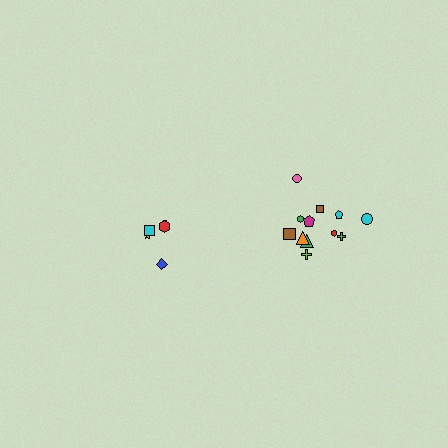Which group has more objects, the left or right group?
The right group.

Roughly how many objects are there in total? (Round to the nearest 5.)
Roughly 15 objects in total.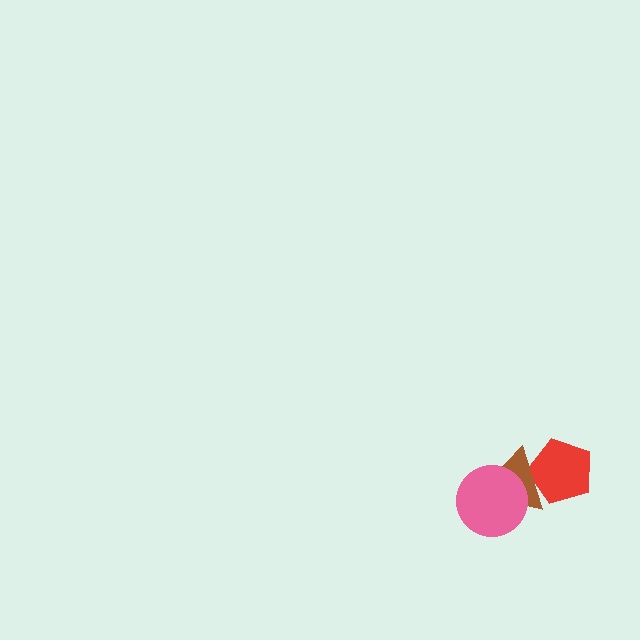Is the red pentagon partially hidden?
Yes, it is partially covered by another shape.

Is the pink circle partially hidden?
No, no other shape covers it.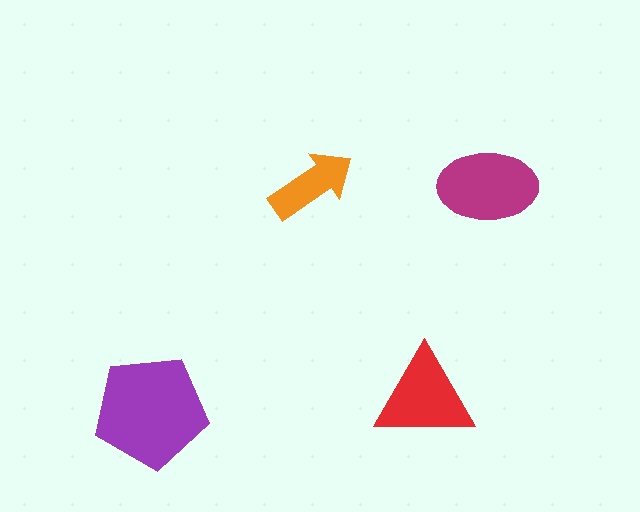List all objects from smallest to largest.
The orange arrow, the red triangle, the magenta ellipse, the purple pentagon.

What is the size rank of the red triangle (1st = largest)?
3rd.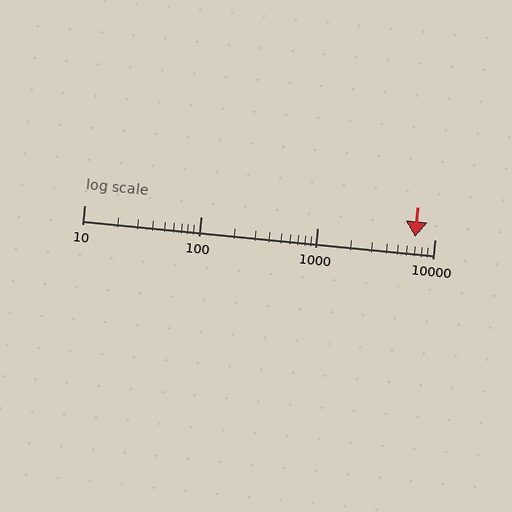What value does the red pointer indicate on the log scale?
The pointer indicates approximately 6800.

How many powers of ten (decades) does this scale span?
The scale spans 3 decades, from 10 to 10000.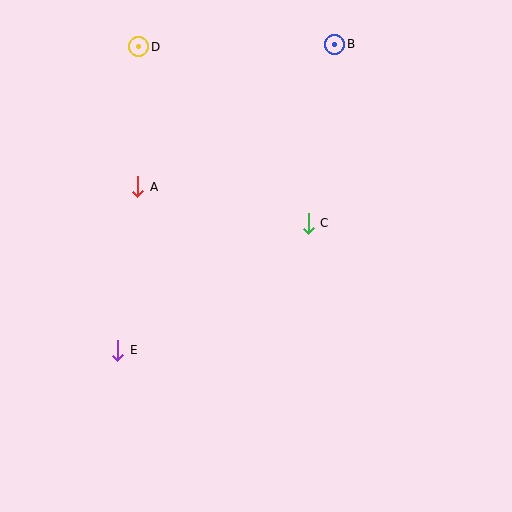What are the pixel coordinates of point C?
Point C is at (308, 223).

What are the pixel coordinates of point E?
Point E is at (118, 350).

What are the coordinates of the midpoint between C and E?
The midpoint between C and E is at (213, 287).